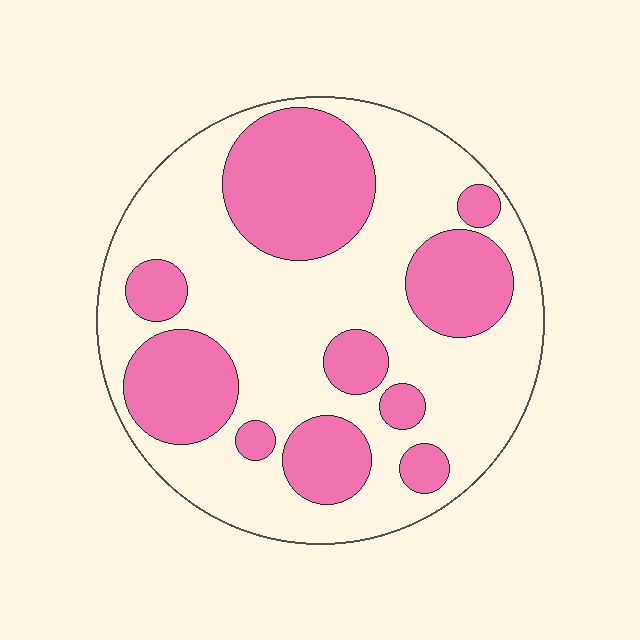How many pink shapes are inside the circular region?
10.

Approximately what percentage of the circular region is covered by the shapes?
Approximately 35%.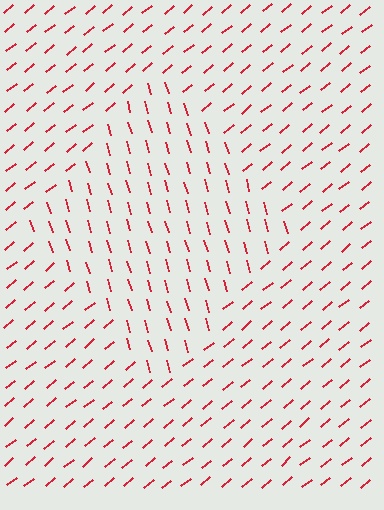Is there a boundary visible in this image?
Yes, there is a texture boundary formed by a change in line orientation.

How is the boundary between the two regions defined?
The boundary is defined purely by a change in line orientation (approximately 67 degrees difference). All lines are the same color and thickness.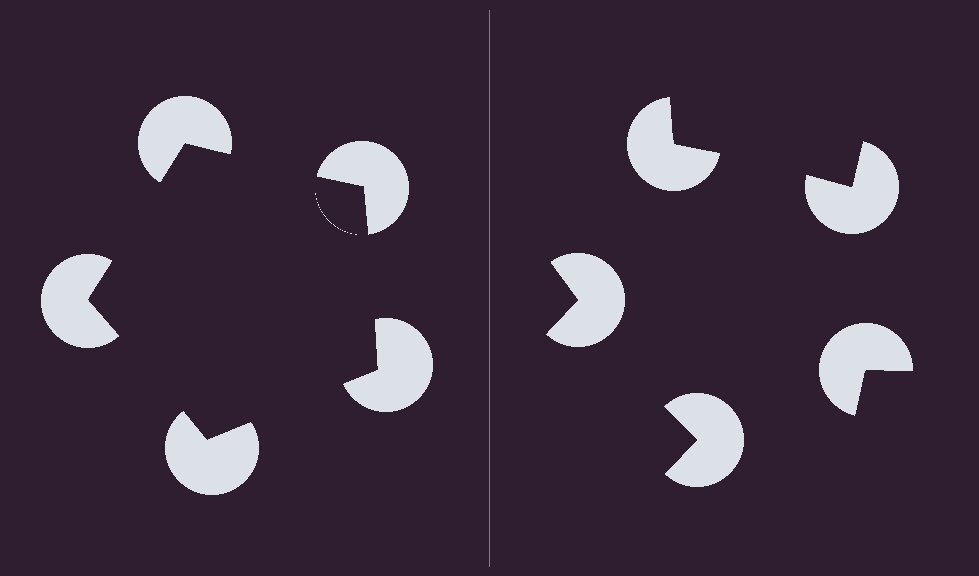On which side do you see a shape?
An illusory pentagon appears on the left side. On the right side the wedge cuts are rotated, so no coherent shape forms.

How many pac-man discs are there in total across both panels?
10 — 5 on each side.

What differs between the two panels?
The pac-man discs are positioned identically on both sides; only the wedge orientations differ. On the left they align to a pentagon; on the right they are misaligned.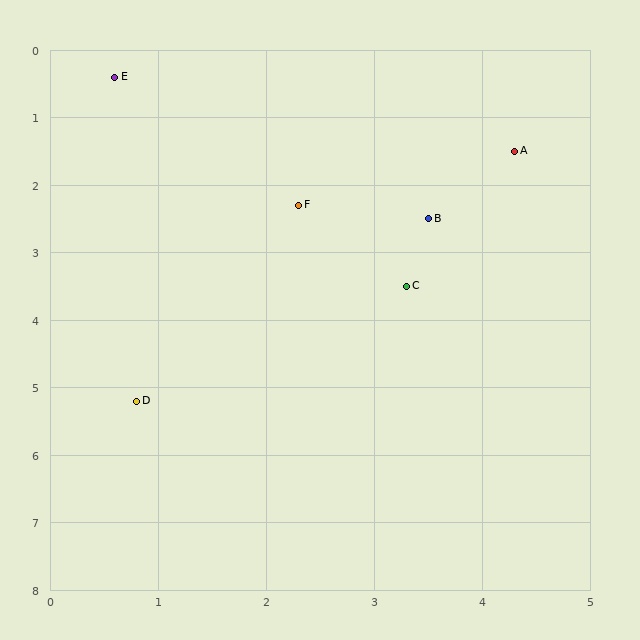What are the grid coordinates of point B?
Point B is at approximately (3.5, 2.5).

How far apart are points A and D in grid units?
Points A and D are about 5.1 grid units apart.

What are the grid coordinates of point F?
Point F is at approximately (2.3, 2.3).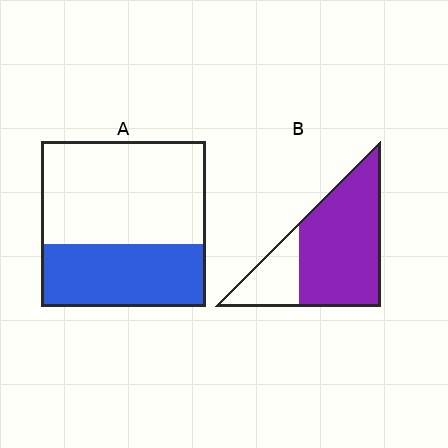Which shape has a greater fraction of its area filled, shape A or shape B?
Shape B.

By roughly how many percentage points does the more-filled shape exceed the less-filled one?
By roughly 35 percentage points (B over A).